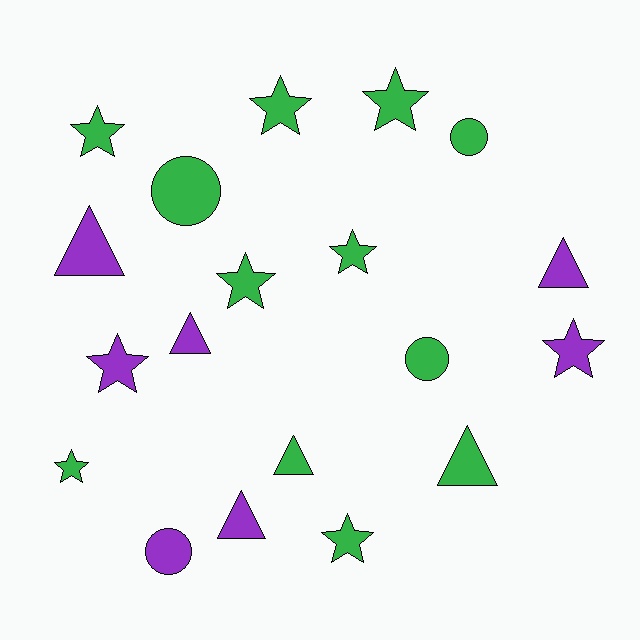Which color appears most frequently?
Green, with 12 objects.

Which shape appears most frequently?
Star, with 9 objects.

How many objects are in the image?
There are 19 objects.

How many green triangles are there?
There are 2 green triangles.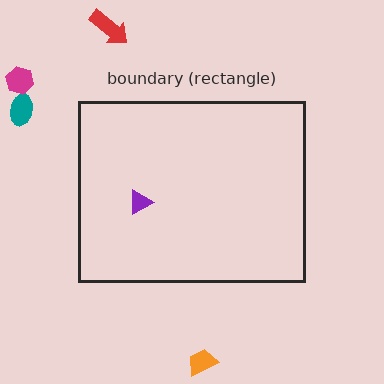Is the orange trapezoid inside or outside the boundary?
Outside.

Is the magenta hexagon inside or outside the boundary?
Outside.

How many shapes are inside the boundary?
1 inside, 4 outside.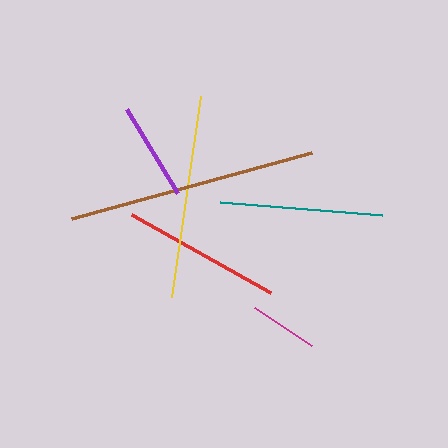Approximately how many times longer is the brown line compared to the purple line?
The brown line is approximately 2.5 times the length of the purple line.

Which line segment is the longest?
The brown line is the longest at approximately 249 pixels.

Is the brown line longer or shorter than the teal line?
The brown line is longer than the teal line.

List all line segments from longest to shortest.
From longest to shortest: brown, yellow, teal, red, purple, magenta.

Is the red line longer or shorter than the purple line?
The red line is longer than the purple line.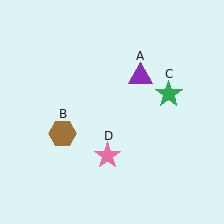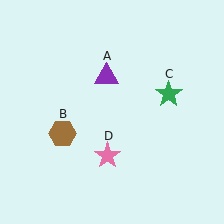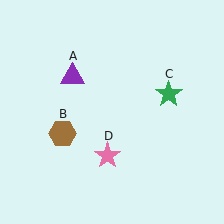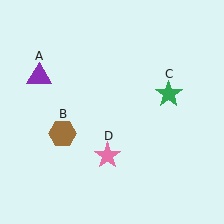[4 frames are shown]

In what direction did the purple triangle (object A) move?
The purple triangle (object A) moved left.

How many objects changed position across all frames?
1 object changed position: purple triangle (object A).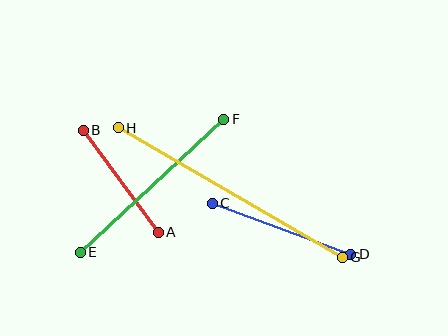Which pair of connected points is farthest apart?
Points G and H are farthest apart.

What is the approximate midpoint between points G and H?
The midpoint is at approximately (230, 193) pixels.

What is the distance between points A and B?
The distance is approximately 126 pixels.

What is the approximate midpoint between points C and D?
The midpoint is at approximately (281, 229) pixels.